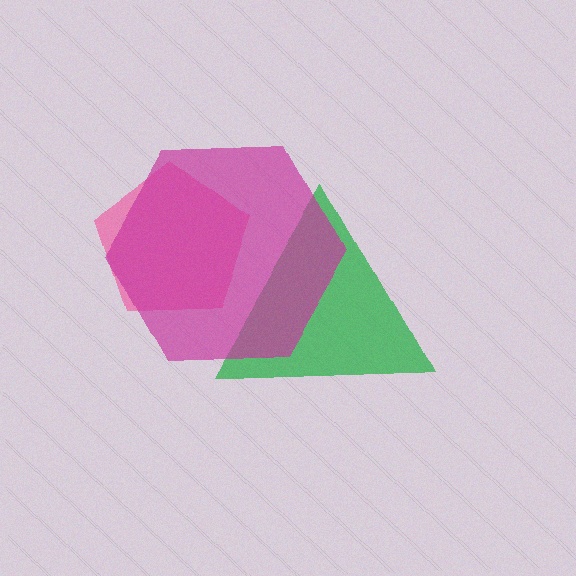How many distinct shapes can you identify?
There are 3 distinct shapes: a pink pentagon, a green triangle, a magenta hexagon.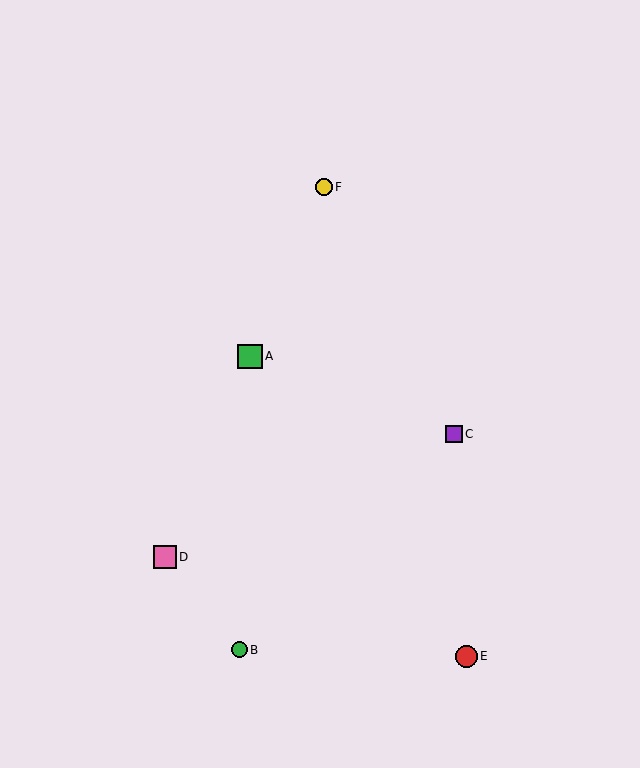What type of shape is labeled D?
Shape D is a pink square.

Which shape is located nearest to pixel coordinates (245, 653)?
The green circle (labeled B) at (239, 650) is nearest to that location.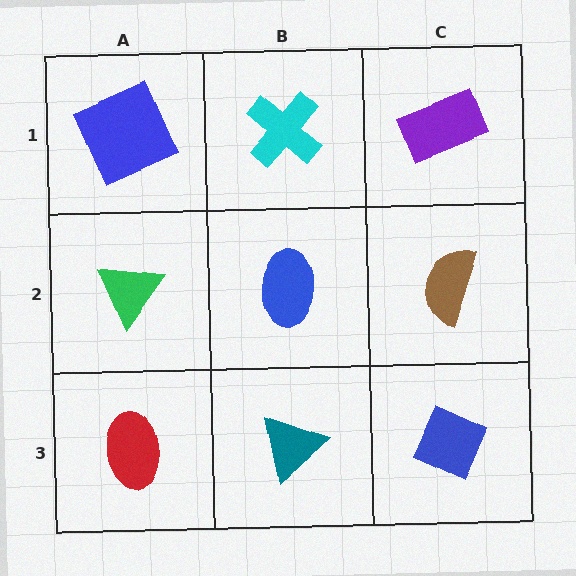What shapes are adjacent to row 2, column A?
A blue square (row 1, column A), a red ellipse (row 3, column A), a blue ellipse (row 2, column B).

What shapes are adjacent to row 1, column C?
A brown semicircle (row 2, column C), a cyan cross (row 1, column B).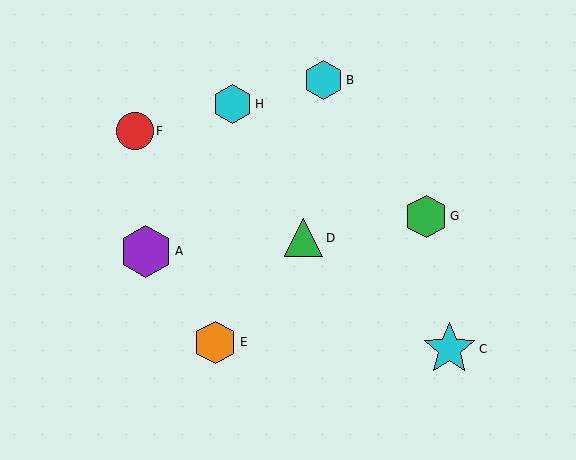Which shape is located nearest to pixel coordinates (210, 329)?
The orange hexagon (labeled E) at (215, 342) is nearest to that location.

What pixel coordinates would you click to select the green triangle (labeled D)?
Click at (304, 238) to select the green triangle D.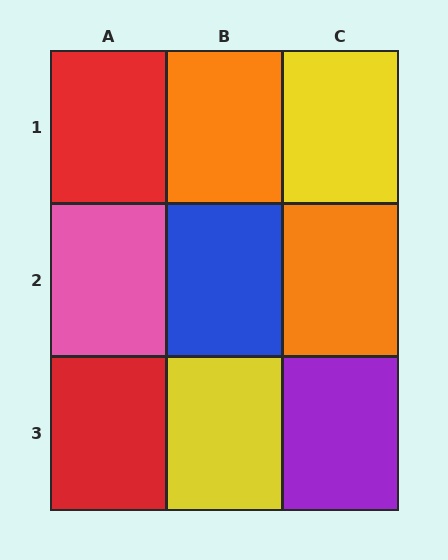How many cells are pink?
1 cell is pink.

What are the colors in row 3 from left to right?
Red, yellow, purple.